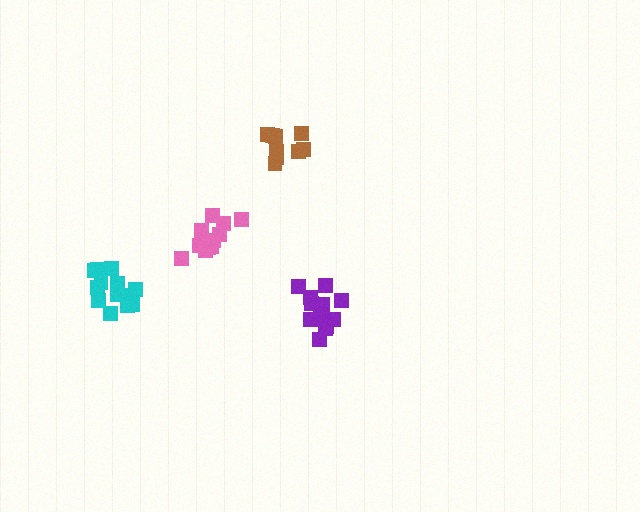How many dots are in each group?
Group 1: 13 dots, Group 2: 12 dots, Group 3: 12 dots, Group 4: 9 dots (46 total).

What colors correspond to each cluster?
The clusters are colored: cyan, pink, purple, brown.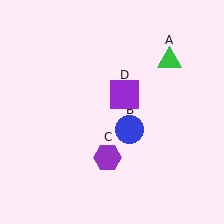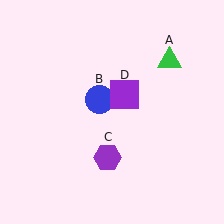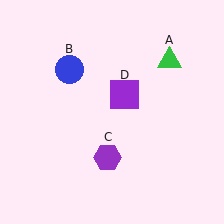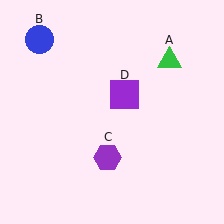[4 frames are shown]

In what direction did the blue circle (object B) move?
The blue circle (object B) moved up and to the left.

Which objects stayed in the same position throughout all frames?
Green triangle (object A) and purple hexagon (object C) and purple square (object D) remained stationary.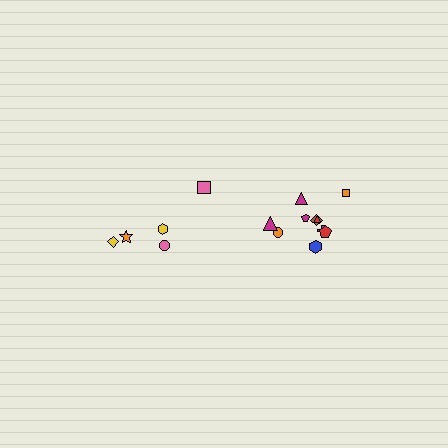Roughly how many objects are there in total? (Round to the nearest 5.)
Roughly 15 objects in total.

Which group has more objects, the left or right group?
The right group.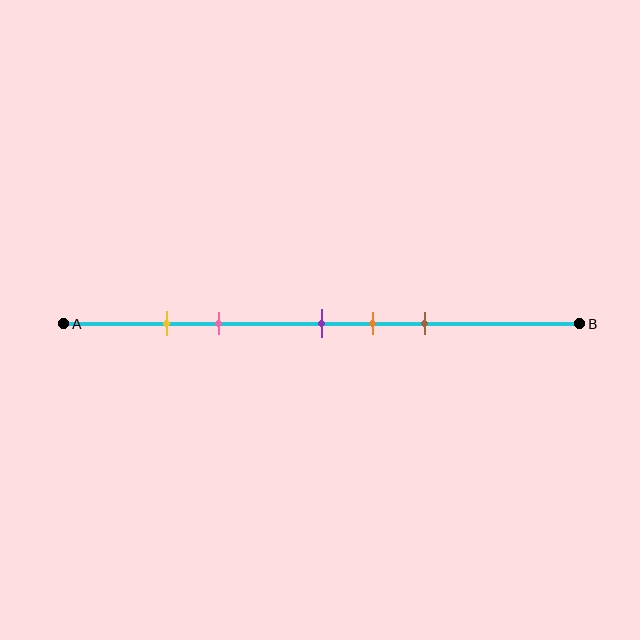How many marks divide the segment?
There are 5 marks dividing the segment.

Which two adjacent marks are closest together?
The yellow and pink marks are the closest adjacent pair.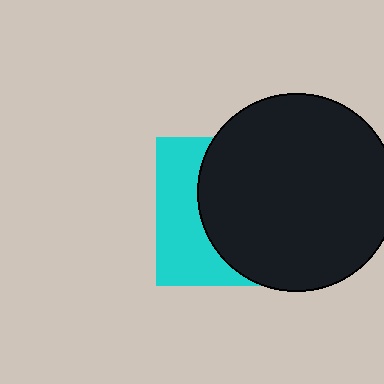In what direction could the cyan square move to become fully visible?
The cyan square could move left. That would shift it out from behind the black circle entirely.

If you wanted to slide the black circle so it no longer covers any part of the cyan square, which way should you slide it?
Slide it right — that is the most direct way to separate the two shapes.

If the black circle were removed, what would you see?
You would see the complete cyan square.